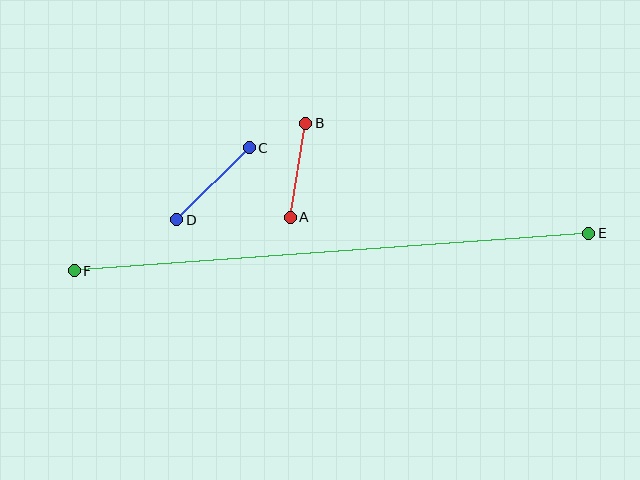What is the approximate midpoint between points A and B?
The midpoint is at approximately (298, 170) pixels.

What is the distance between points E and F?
The distance is approximately 516 pixels.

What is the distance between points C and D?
The distance is approximately 102 pixels.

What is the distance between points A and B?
The distance is approximately 95 pixels.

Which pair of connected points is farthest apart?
Points E and F are farthest apart.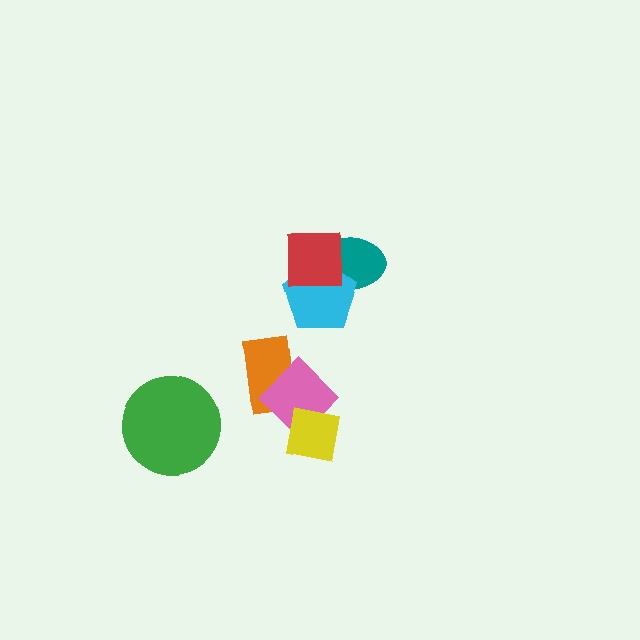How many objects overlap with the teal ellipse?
2 objects overlap with the teal ellipse.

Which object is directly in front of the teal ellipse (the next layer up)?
The cyan pentagon is directly in front of the teal ellipse.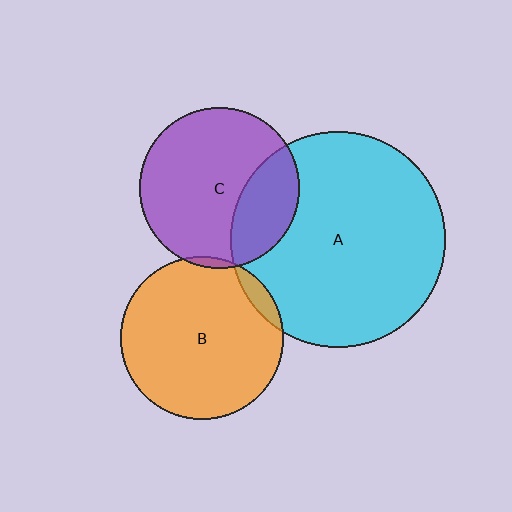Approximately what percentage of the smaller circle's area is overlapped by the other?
Approximately 5%.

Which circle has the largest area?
Circle A (cyan).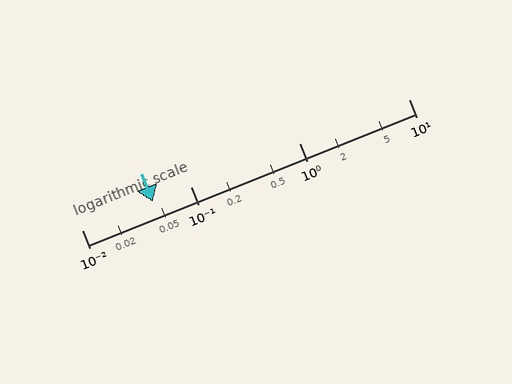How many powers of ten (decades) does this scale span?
The scale spans 3 decades, from 0.01 to 10.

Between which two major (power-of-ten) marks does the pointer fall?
The pointer is between 0.01 and 0.1.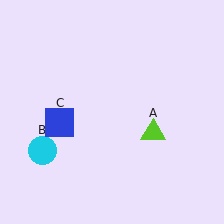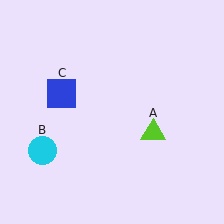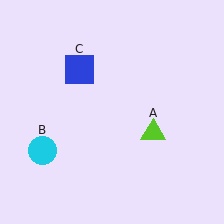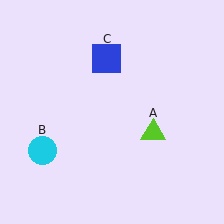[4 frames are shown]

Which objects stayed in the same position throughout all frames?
Lime triangle (object A) and cyan circle (object B) remained stationary.